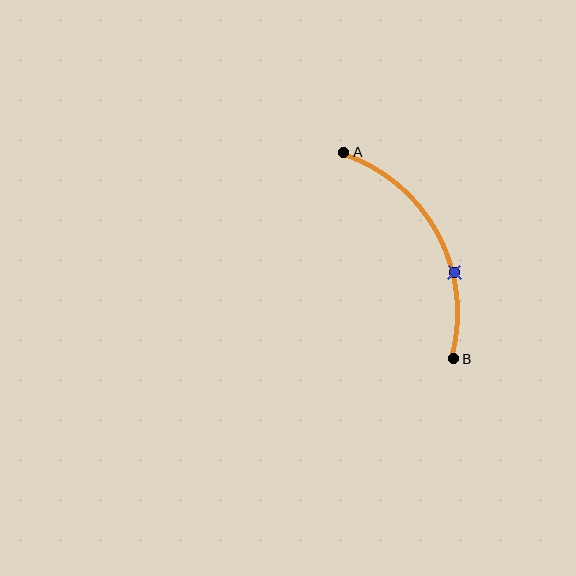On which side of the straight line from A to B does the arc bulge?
The arc bulges to the right of the straight line connecting A and B.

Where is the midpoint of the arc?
The arc midpoint is the point on the curve farthest from the straight line joining A and B. It sits to the right of that line.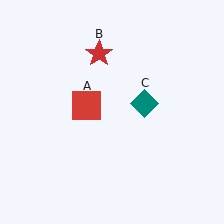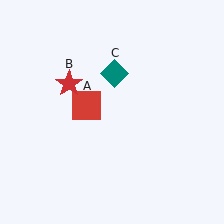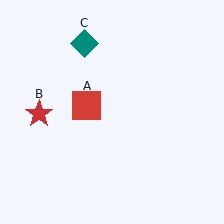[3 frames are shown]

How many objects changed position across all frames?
2 objects changed position: red star (object B), teal diamond (object C).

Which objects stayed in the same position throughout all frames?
Red square (object A) remained stationary.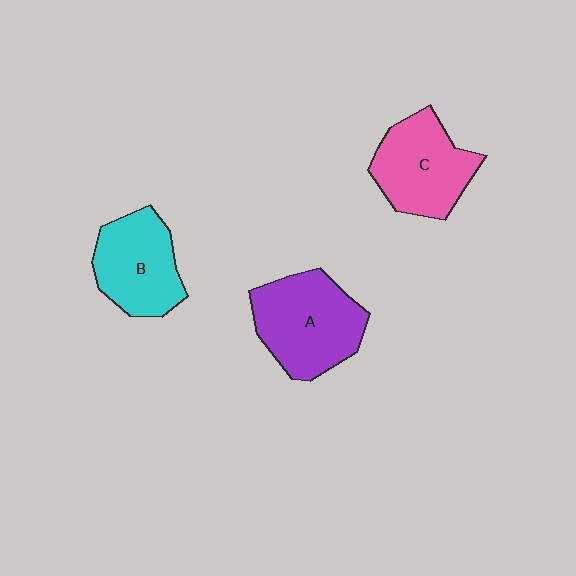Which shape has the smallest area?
Shape B (cyan).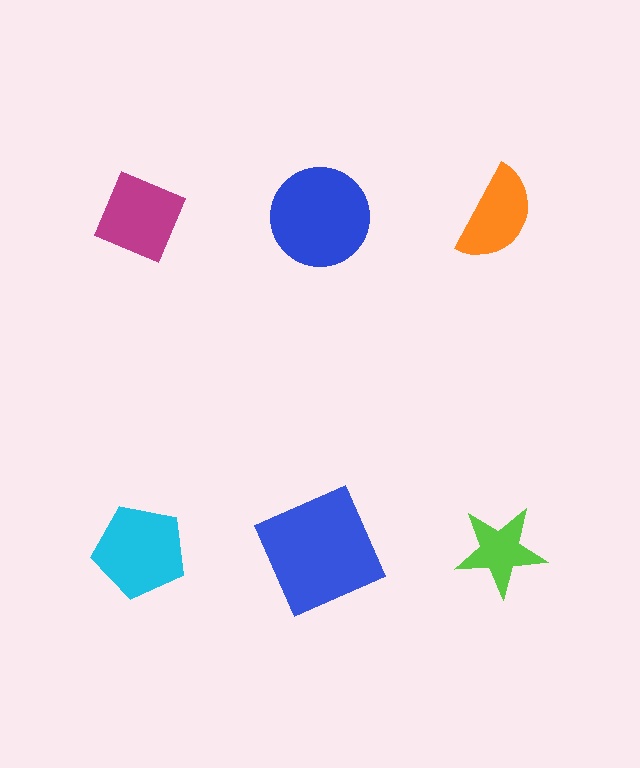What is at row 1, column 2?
A blue circle.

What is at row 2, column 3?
A lime star.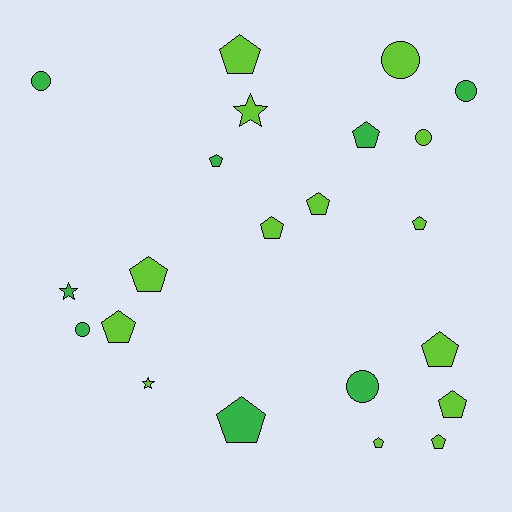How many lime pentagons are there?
There are 10 lime pentagons.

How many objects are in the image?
There are 22 objects.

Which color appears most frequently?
Lime, with 14 objects.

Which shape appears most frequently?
Pentagon, with 13 objects.